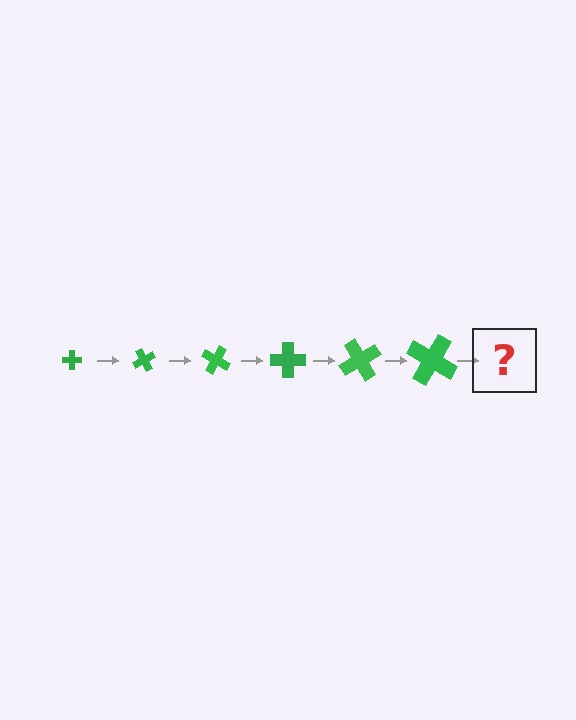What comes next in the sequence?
The next element should be a cross, larger than the previous one and rotated 360 degrees from the start.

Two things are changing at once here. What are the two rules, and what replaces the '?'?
The two rules are that the cross grows larger each step and it rotates 60 degrees each step. The '?' should be a cross, larger than the previous one and rotated 360 degrees from the start.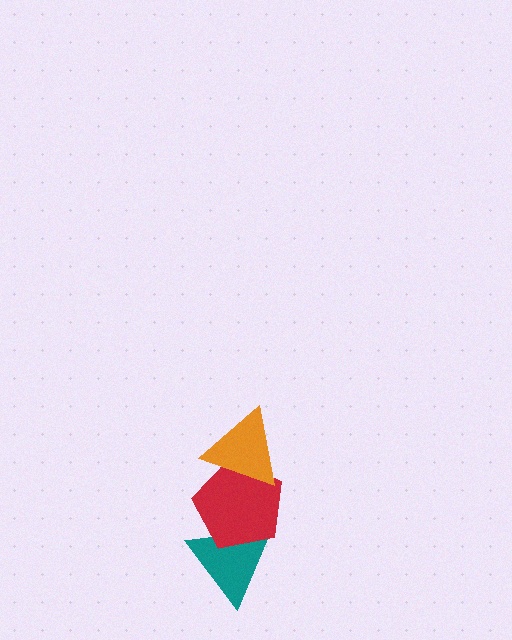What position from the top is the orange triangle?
The orange triangle is 1st from the top.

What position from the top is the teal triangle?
The teal triangle is 3rd from the top.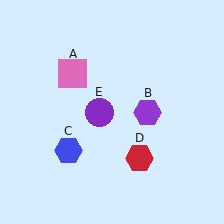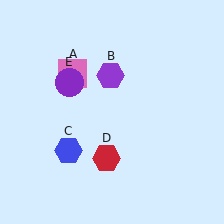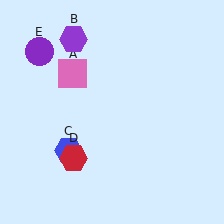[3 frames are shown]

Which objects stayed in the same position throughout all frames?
Pink square (object A) and blue hexagon (object C) remained stationary.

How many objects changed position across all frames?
3 objects changed position: purple hexagon (object B), red hexagon (object D), purple circle (object E).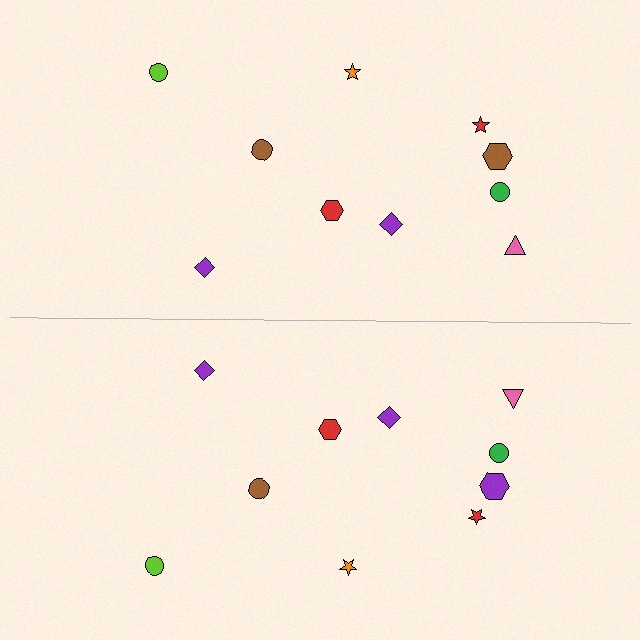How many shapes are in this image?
There are 20 shapes in this image.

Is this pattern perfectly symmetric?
No, the pattern is not perfectly symmetric. The purple hexagon on the bottom side breaks the symmetry — its mirror counterpart is brown.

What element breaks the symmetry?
The purple hexagon on the bottom side breaks the symmetry — its mirror counterpart is brown.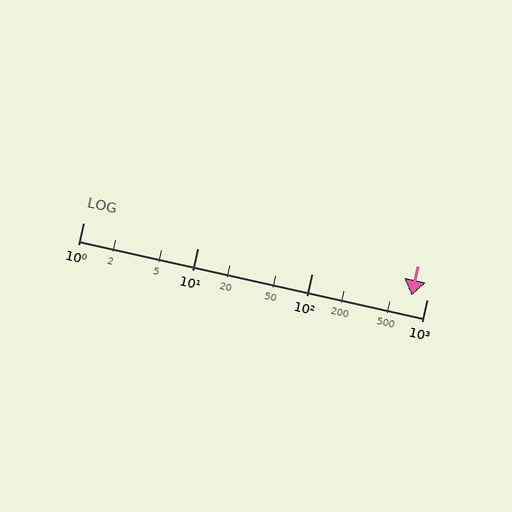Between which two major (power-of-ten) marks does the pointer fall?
The pointer is between 100 and 1000.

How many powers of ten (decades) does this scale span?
The scale spans 3 decades, from 1 to 1000.